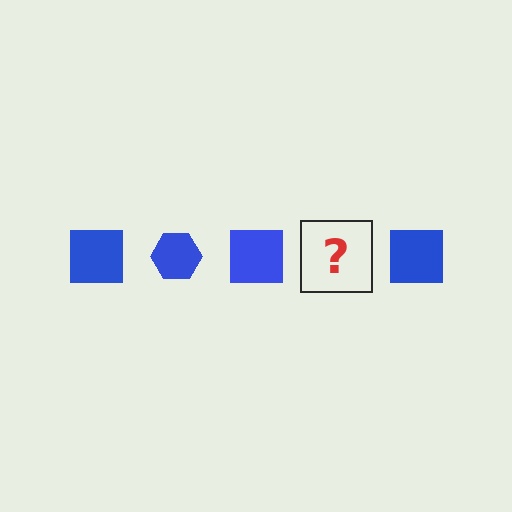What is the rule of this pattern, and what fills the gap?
The rule is that the pattern cycles through square, hexagon shapes in blue. The gap should be filled with a blue hexagon.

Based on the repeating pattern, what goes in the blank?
The blank should be a blue hexagon.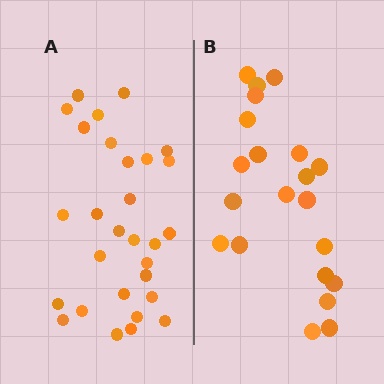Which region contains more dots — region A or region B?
Region A (the left region) has more dots.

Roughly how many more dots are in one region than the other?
Region A has roughly 8 or so more dots than region B.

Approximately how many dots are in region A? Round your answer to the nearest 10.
About 30 dots. (The exact count is 29, which rounds to 30.)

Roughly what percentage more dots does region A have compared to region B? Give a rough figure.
About 40% more.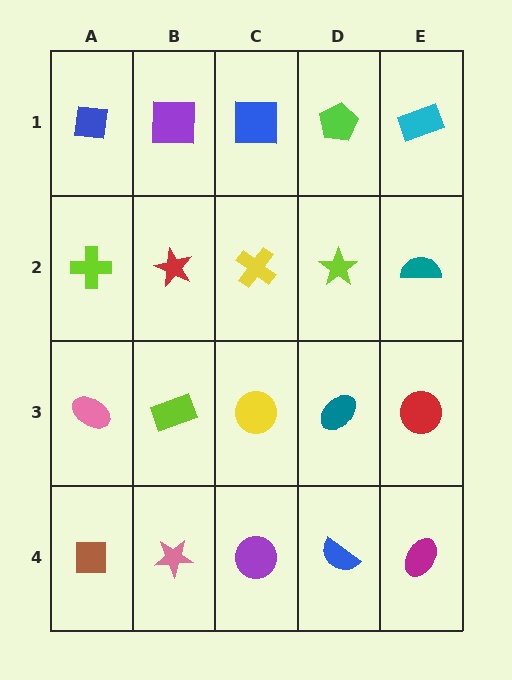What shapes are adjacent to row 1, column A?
A lime cross (row 2, column A), a purple square (row 1, column B).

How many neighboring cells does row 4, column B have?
3.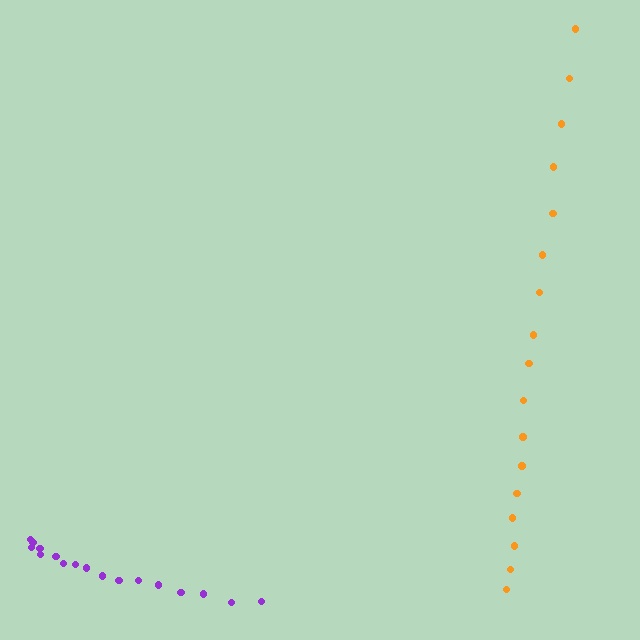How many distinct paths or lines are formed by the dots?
There are 2 distinct paths.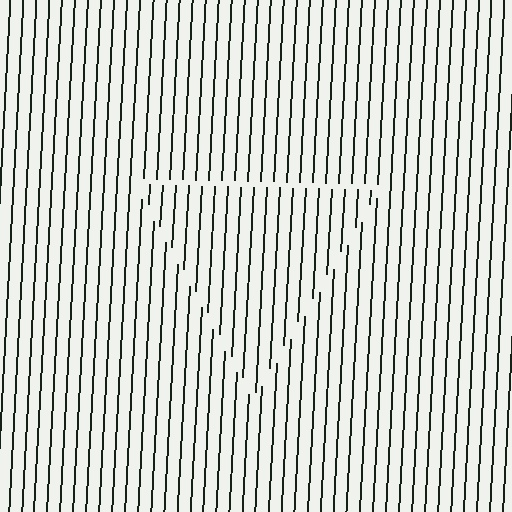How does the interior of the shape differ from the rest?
The interior of the shape contains the same grating, shifted by half a period — the contour is defined by the phase discontinuity where line-ends from the inner and outer gratings abut.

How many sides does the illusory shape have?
3 sides — the line-ends trace a triangle.